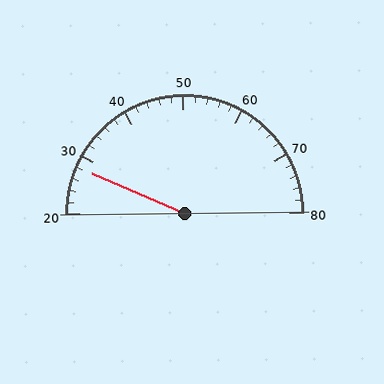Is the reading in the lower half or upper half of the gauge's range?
The reading is in the lower half of the range (20 to 80).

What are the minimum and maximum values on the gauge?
The gauge ranges from 20 to 80.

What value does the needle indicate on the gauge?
The needle indicates approximately 28.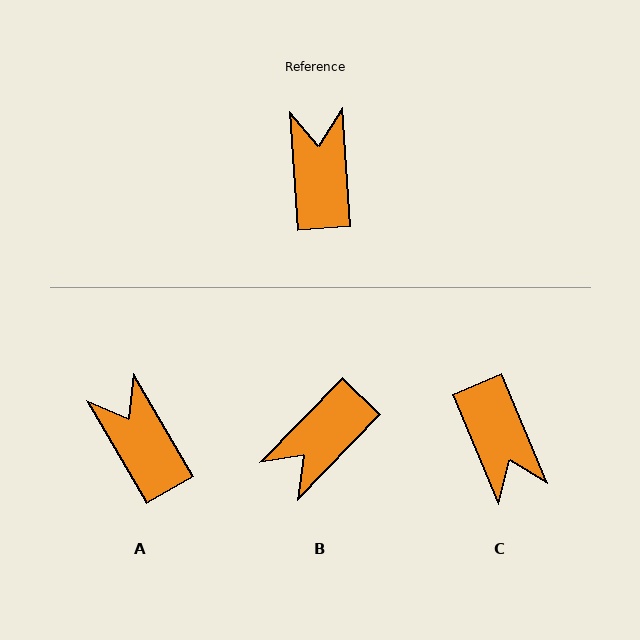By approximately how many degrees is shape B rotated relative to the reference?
Approximately 132 degrees counter-clockwise.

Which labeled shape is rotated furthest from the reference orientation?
C, about 161 degrees away.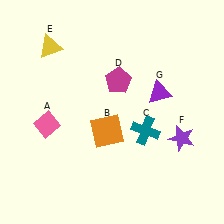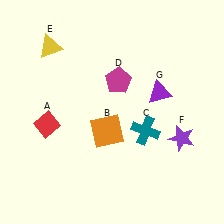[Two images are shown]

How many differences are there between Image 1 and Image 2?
There is 1 difference between the two images.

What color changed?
The diamond (A) changed from pink in Image 1 to red in Image 2.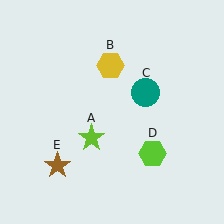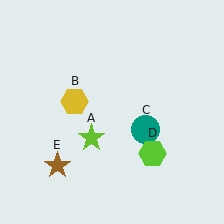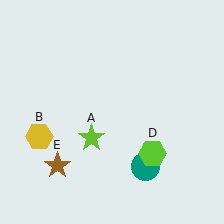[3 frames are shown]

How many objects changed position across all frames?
2 objects changed position: yellow hexagon (object B), teal circle (object C).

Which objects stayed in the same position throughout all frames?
Lime star (object A) and lime hexagon (object D) and brown star (object E) remained stationary.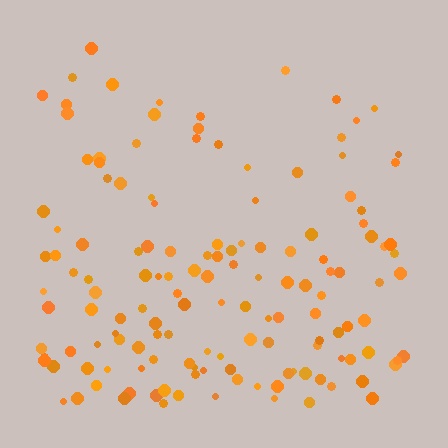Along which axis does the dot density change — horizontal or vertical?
Vertical.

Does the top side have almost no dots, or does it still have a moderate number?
Still a moderate number, just noticeably fewer than the bottom.